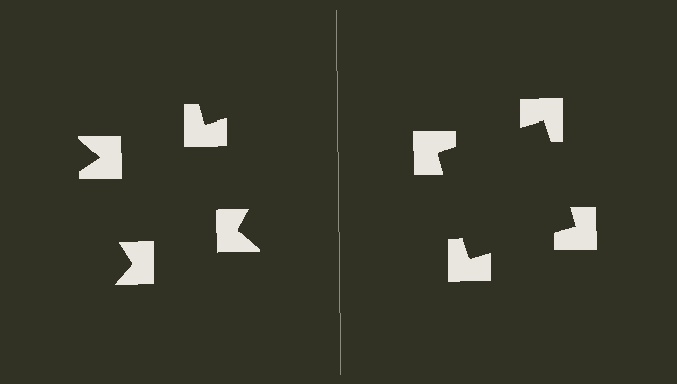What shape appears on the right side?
An illusory square.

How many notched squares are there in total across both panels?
8 — 4 on each side.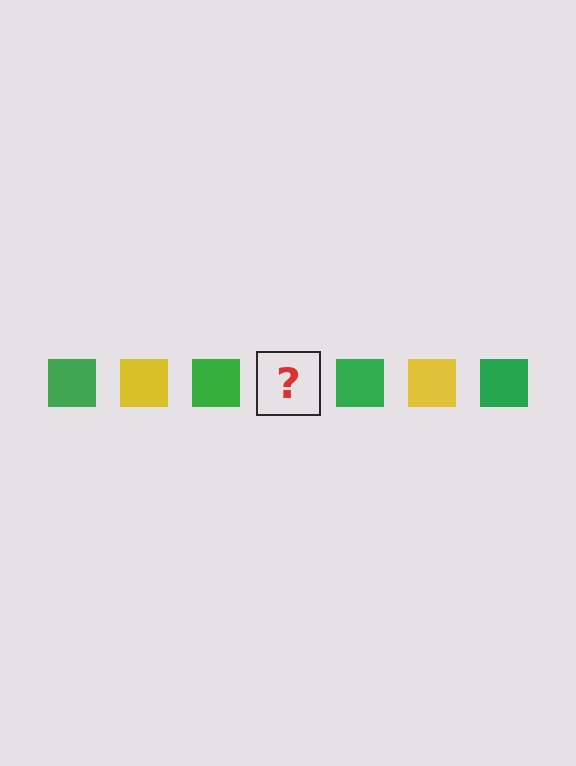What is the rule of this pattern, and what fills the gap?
The rule is that the pattern cycles through green, yellow squares. The gap should be filled with a yellow square.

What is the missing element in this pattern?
The missing element is a yellow square.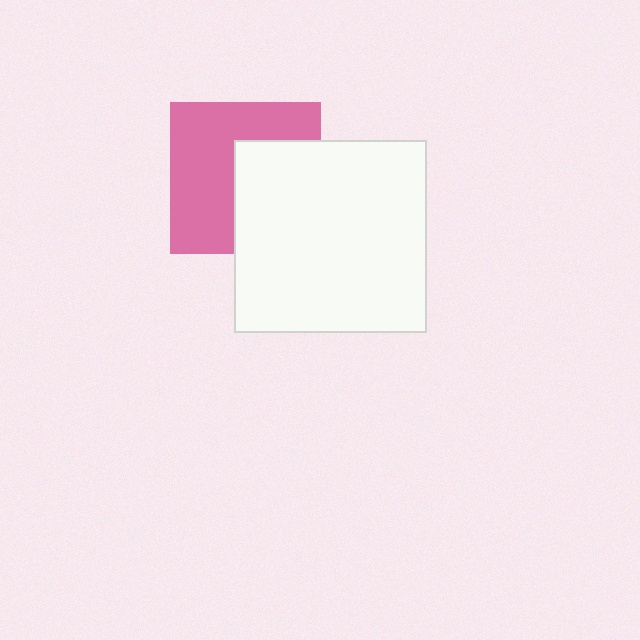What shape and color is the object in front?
The object in front is a white square.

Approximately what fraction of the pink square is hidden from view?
Roughly 43% of the pink square is hidden behind the white square.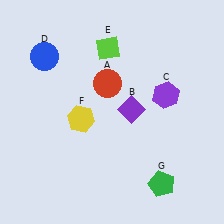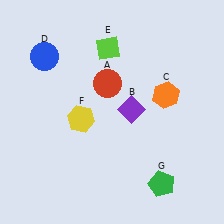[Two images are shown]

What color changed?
The hexagon (C) changed from purple in Image 1 to orange in Image 2.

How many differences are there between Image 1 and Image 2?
There is 1 difference between the two images.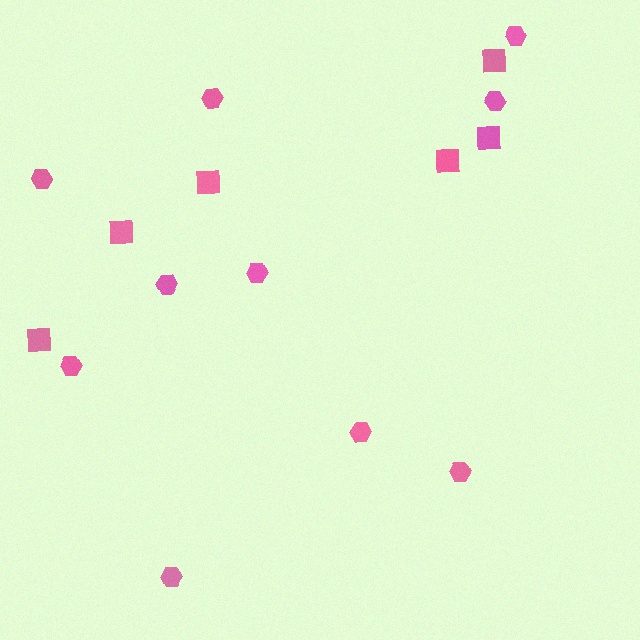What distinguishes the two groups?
There are 2 groups: one group of hexagons (10) and one group of squares (6).